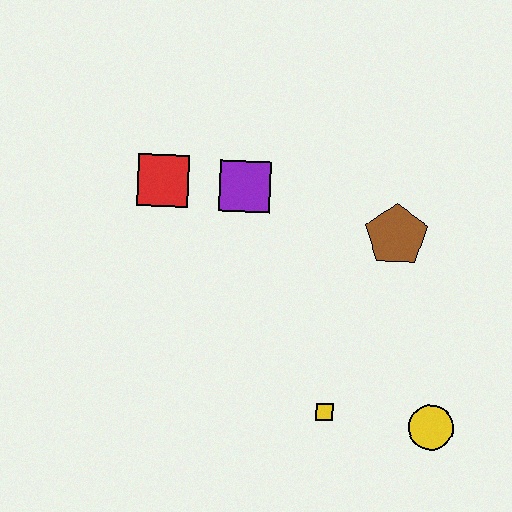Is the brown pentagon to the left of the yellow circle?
Yes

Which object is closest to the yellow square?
The yellow circle is closest to the yellow square.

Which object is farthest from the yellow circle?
The red square is farthest from the yellow circle.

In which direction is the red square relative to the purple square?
The red square is to the left of the purple square.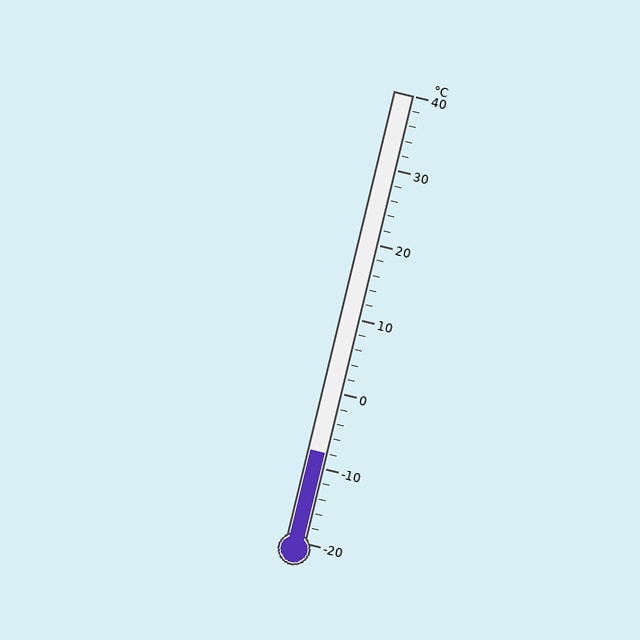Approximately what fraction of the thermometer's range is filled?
The thermometer is filled to approximately 20% of its range.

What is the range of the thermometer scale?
The thermometer scale ranges from -20°C to 40°C.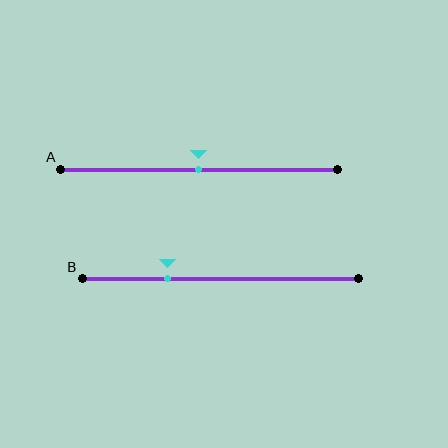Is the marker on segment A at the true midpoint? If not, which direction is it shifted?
Yes, the marker on segment A is at the true midpoint.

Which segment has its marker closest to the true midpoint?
Segment A has its marker closest to the true midpoint.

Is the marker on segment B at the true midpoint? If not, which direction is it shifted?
No, the marker on segment B is shifted to the left by about 19% of the segment length.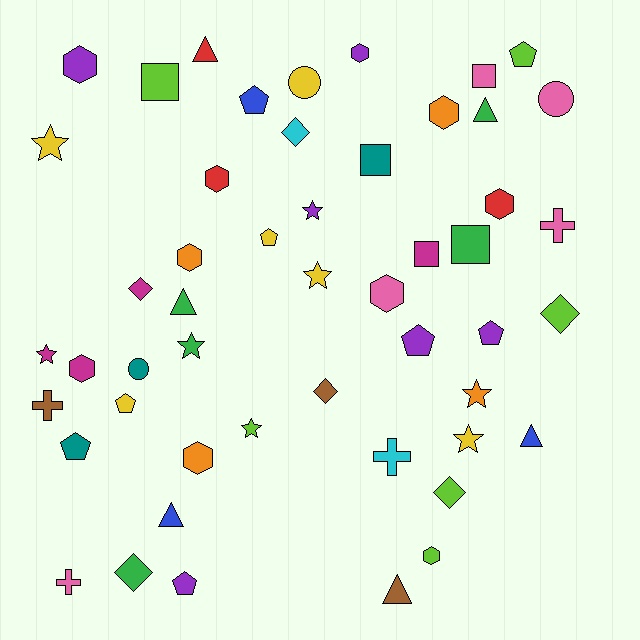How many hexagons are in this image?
There are 10 hexagons.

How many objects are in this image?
There are 50 objects.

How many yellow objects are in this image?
There are 6 yellow objects.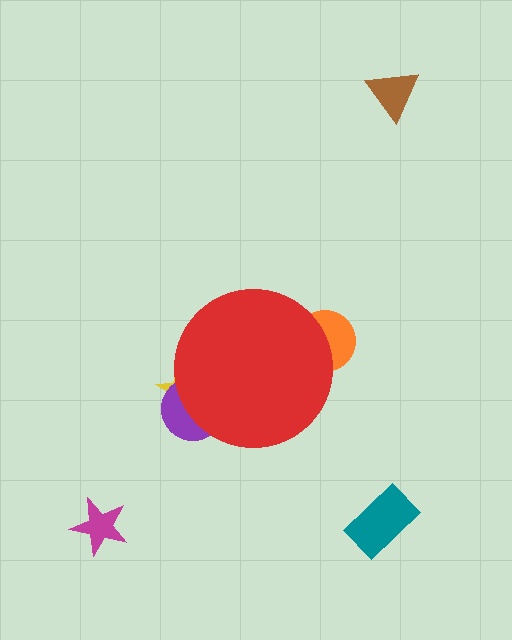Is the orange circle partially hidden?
Yes, the orange circle is partially hidden behind the red circle.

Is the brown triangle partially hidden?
No, the brown triangle is fully visible.